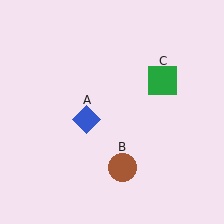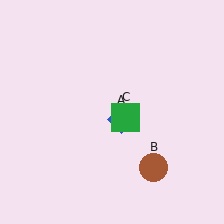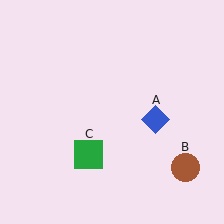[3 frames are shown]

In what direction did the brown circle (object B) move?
The brown circle (object B) moved right.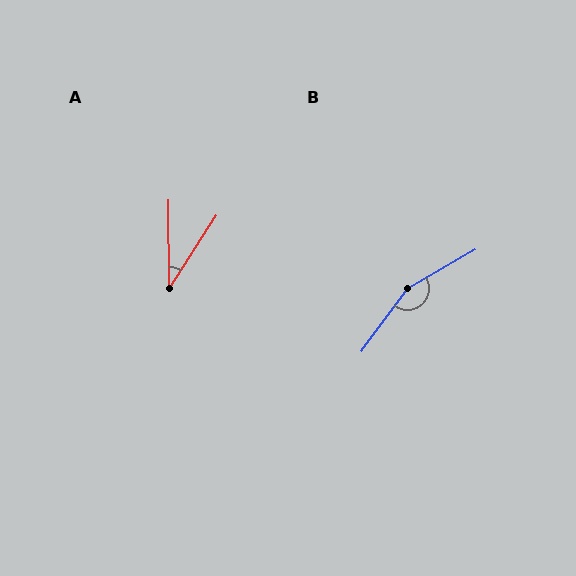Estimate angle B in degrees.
Approximately 156 degrees.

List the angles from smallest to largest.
A (33°), B (156°).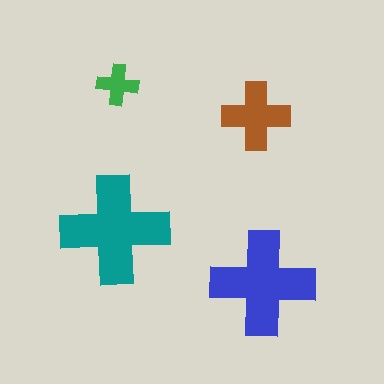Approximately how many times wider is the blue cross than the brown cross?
About 1.5 times wider.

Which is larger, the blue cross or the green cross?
The blue one.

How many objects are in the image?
There are 4 objects in the image.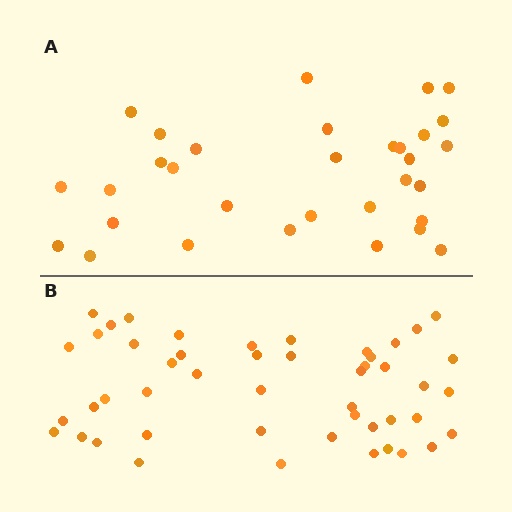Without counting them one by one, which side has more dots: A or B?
Region B (the bottom region) has more dots.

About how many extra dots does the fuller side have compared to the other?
Region B has approximately 15 more dots than region A.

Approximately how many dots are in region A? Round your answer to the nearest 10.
About 30 dots. (The exact count is 32, which rounds to 30.)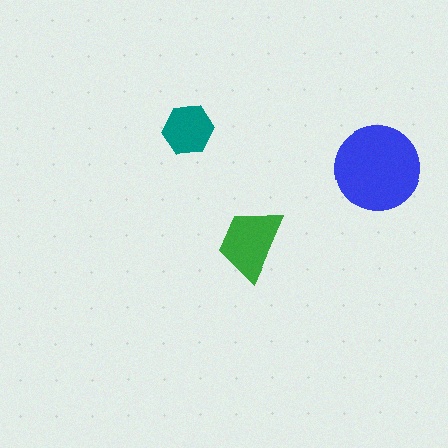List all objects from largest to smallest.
The blue circle, the green trapezoid, the teal hexagon.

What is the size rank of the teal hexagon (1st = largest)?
3rd.